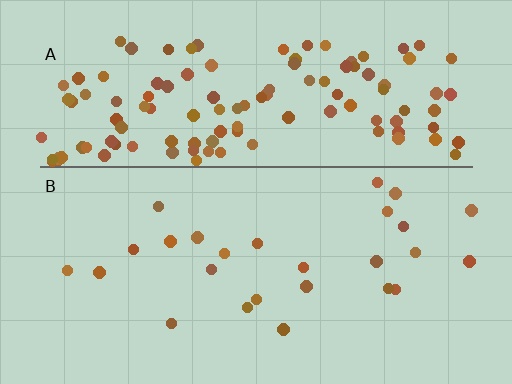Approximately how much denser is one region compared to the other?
Approximately 5.0× — region A over region B.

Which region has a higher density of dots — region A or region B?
A (the top).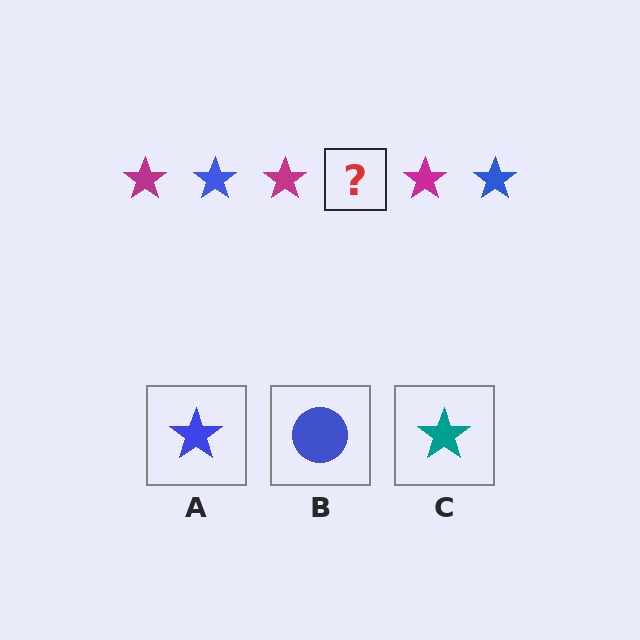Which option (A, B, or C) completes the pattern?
A.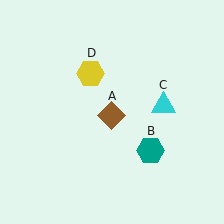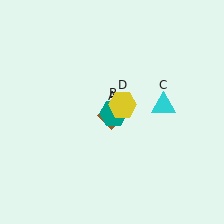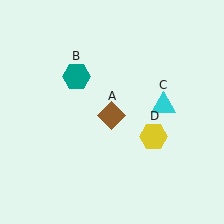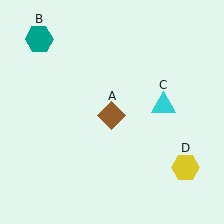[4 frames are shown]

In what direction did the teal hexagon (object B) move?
The teal hexagon (object B) moved up and to the left.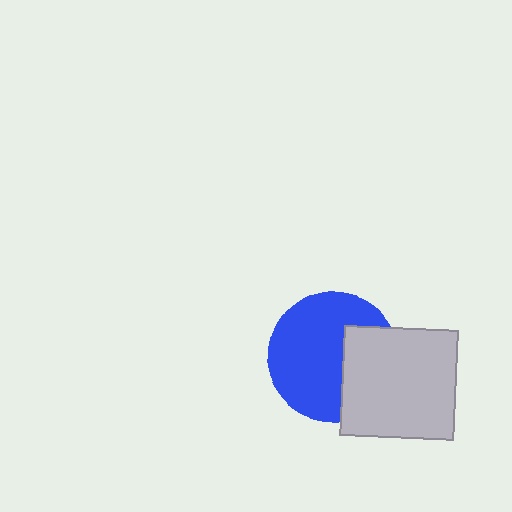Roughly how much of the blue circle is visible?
Most of it is visible (roughly 67%).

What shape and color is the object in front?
The object in front is a light gray rectangle.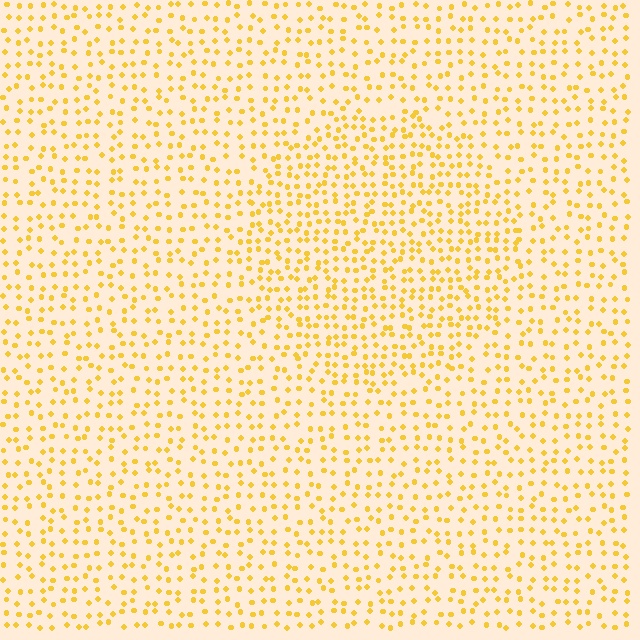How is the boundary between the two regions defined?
The boundary is defined by a change in element density (approximately 1.5x ratio). All elements are the same color, size, and shape.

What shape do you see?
I see a circle.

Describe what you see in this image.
The image contains small yellow elements arranged at two different densities. A circle-shaped region is visible where the elements are more densely packed than the surrounding area.